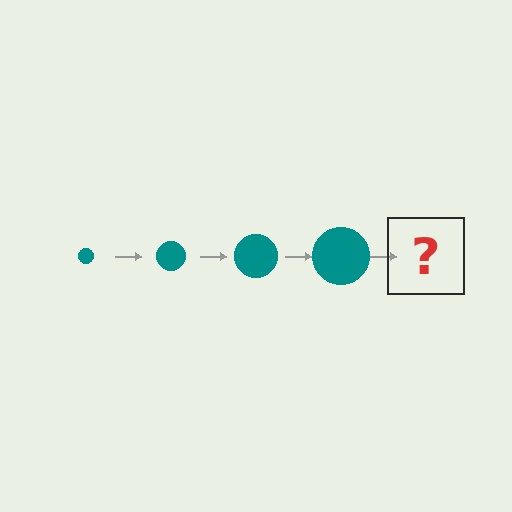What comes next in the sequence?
The next element should be a teal circle, larger than the previous one.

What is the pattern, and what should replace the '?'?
The pattern is that the circle gets progressively larger each step. The '?' should be a teal circle, larger than the previous one.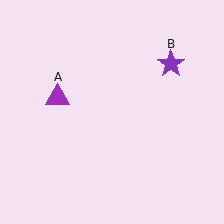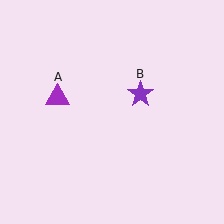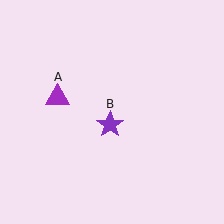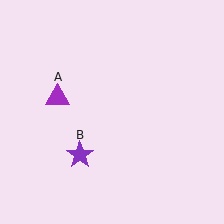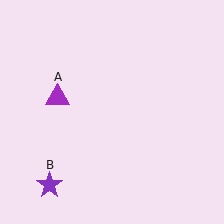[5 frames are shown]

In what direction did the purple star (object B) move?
The purple star (object B) moved down and to the left.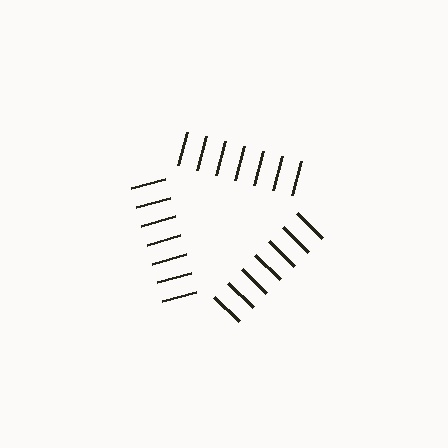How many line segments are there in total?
21 — 7 along each of the 3 edges.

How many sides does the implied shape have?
3 sides — the line-ends trace a triangle.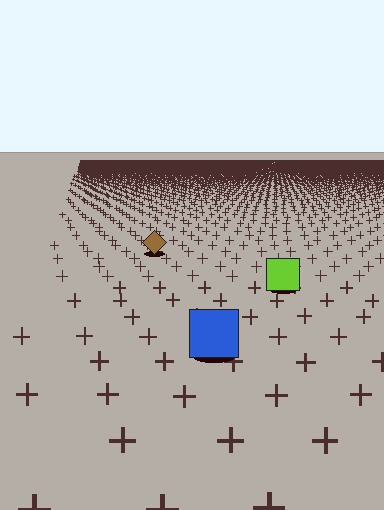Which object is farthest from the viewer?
The brown diamond is farthest from the viewer. It appears smaller and the ground texture around it is denser.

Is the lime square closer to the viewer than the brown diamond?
Yes. The lime square is closer — you can tell from the texture gradient: the ground texture is coarser near it.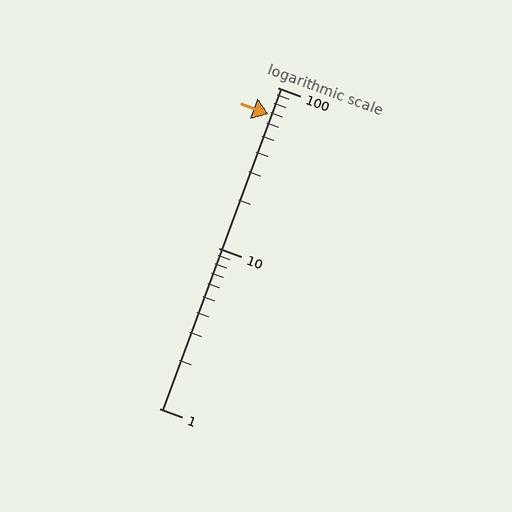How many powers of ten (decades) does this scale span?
The scale spans 2 decades, from 1 to 100.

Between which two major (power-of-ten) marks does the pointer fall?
The pointer is between 10 and 100.